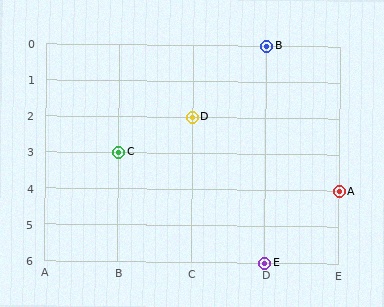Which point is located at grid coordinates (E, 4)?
Point A is at (E, 4).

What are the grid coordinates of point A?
Point A is at grid coordinates (E, 4).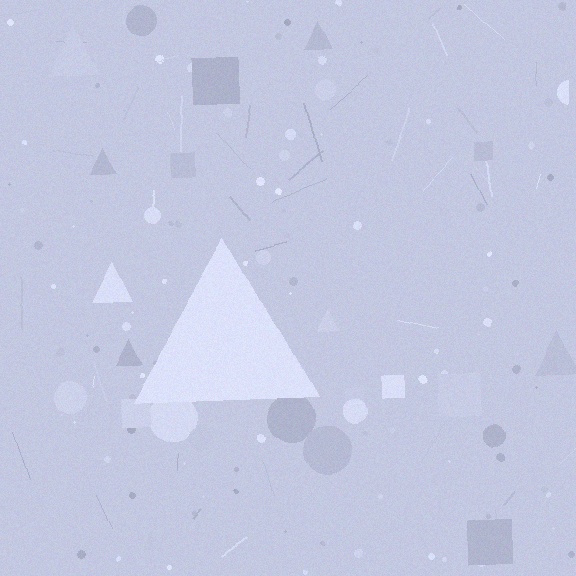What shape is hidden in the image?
A triangle is hidden in the image.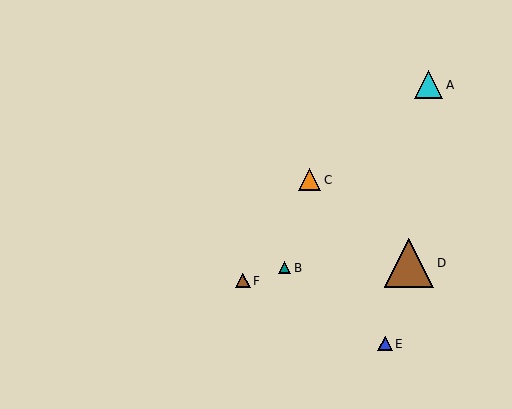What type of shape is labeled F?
Shape F is a brown triangle.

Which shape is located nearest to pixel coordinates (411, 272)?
The brown triangle (labeled D) at (409, 263) is nearest to that location.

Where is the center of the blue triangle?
The center of the blue triangle is at (385, 344).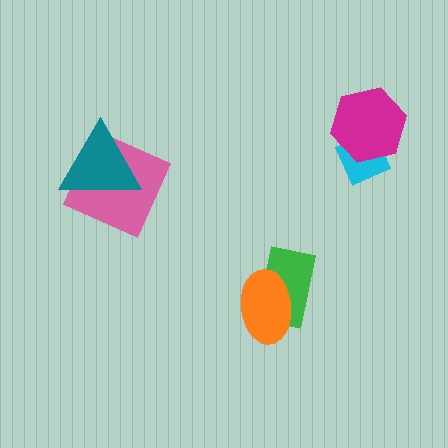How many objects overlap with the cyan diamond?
1 object overlaps with the cyan diamond.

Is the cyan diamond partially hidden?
Yes, it is partially covered by another shape.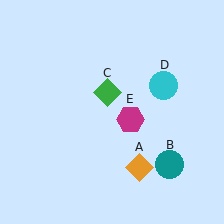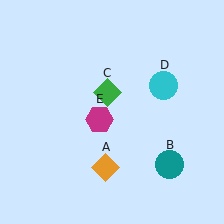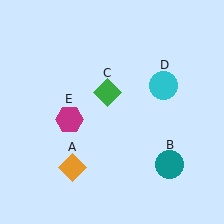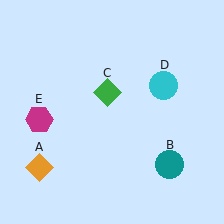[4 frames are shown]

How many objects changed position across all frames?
2 objects changed position: orange diamond (object A), magenta hexagon (object E).